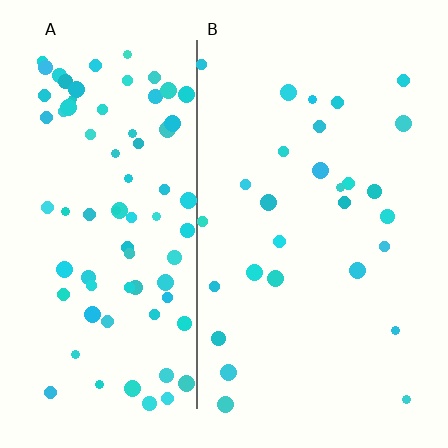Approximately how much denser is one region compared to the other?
Approximately 2.8× — region A over region B.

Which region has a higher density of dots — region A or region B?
A (the left).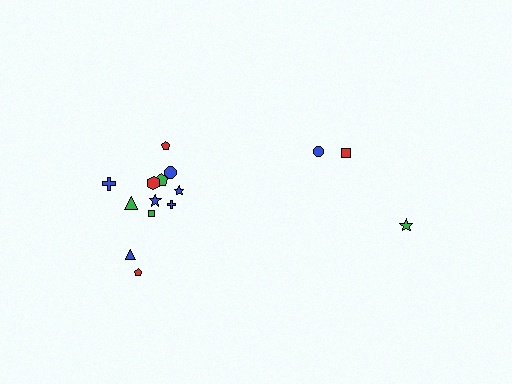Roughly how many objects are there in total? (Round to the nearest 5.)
Roughly 15 objects in total.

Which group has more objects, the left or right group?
The left group.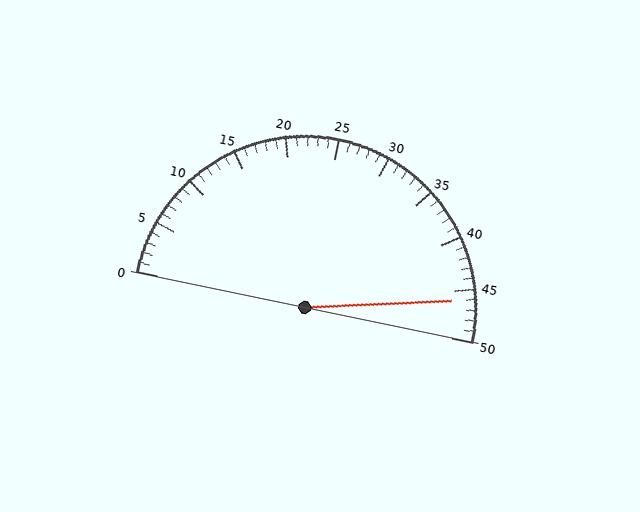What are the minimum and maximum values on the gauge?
The gauge ranges from 0 to 50.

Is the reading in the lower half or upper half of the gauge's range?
The reading is in the upper half of the range (0 to 50).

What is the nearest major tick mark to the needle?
The nearest major tick mark is 45.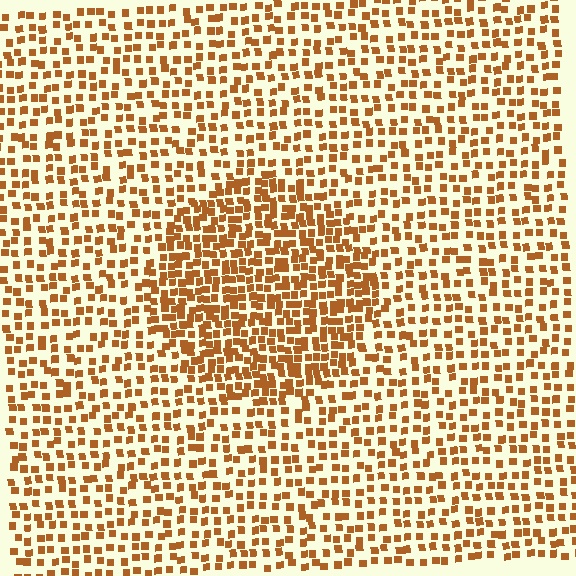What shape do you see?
I see a circle.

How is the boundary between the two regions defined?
The boundary is defined by a change in element density (approximately 1.8x ratio). All elements are the same color, size, and shape.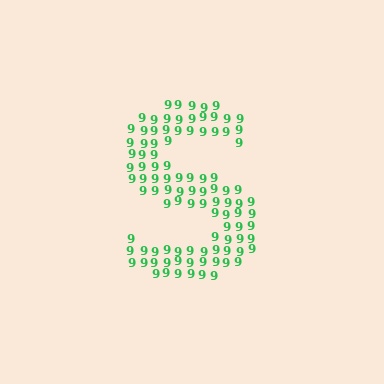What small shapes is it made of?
It is made of small digit 9's.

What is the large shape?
The large shape is the letter S.